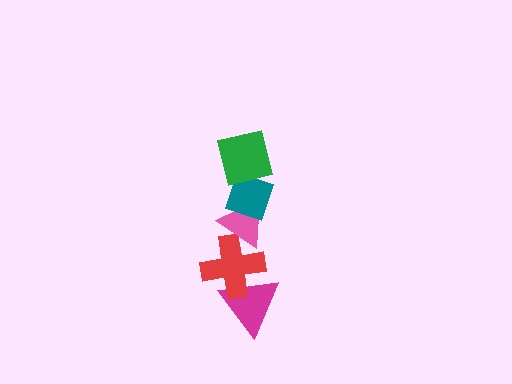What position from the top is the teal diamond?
The teal diamond is 2nd from the top.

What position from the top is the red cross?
The red cross is 4th from the top.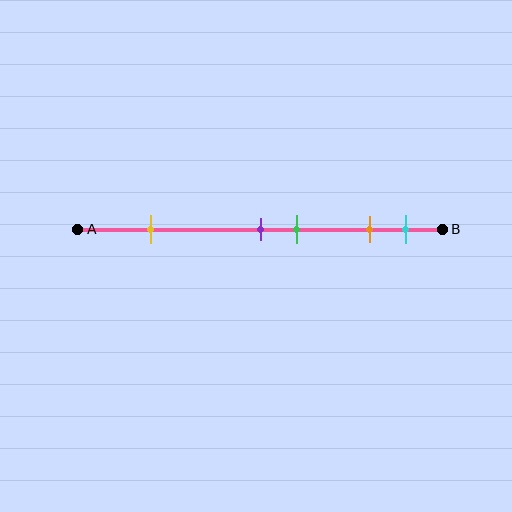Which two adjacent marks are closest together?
The purple and green marks are the closest adjacent pair.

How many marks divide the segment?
There are 5 marks dividing the segment.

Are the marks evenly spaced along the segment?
No, the marks are not evenly spaced.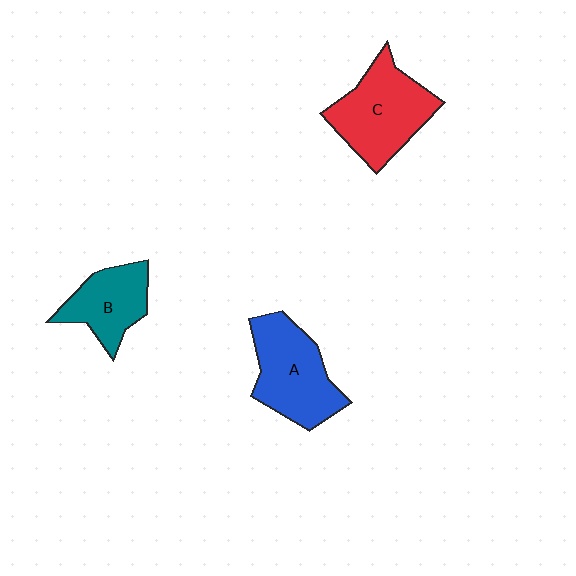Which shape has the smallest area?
Shape B (teal).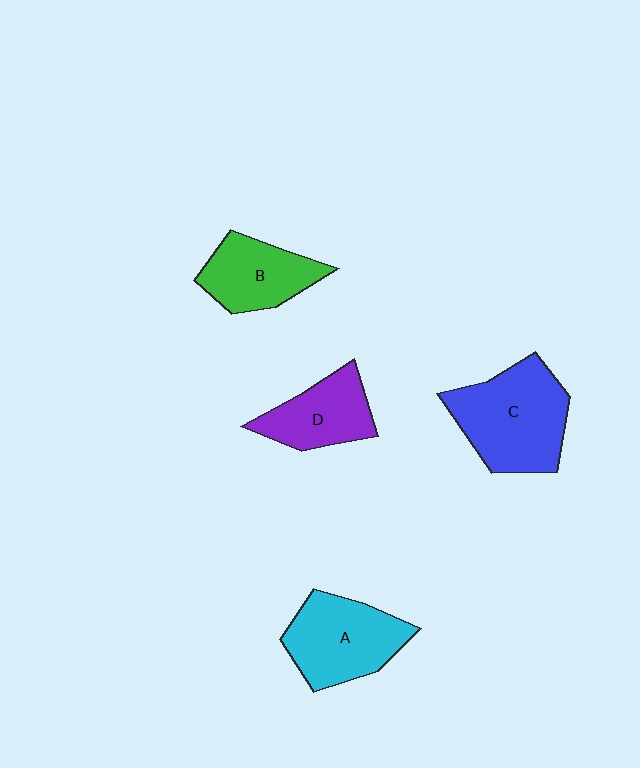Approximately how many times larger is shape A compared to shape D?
Approximately 1.3 times.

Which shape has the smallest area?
Shape D (purple).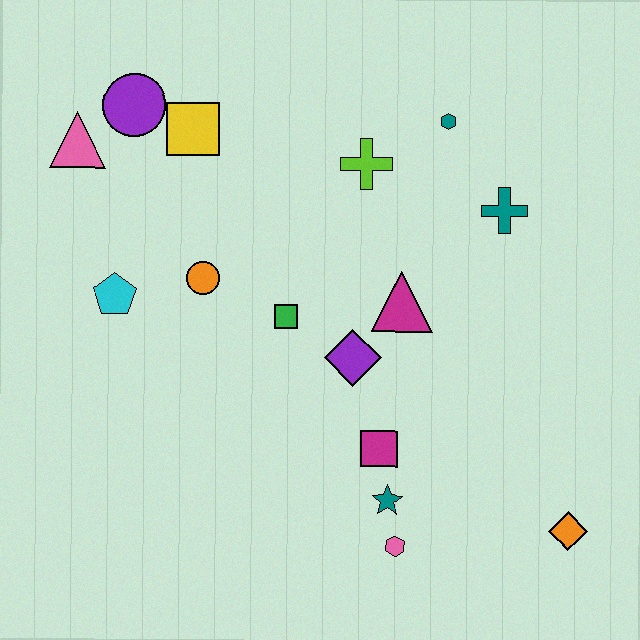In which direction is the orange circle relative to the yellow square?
The orange circle is below the yellow square.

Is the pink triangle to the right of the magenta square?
No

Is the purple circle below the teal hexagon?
No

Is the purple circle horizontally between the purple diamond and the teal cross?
No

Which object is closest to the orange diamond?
The pink hexagon is closest to the orange diamond.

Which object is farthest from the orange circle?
The orange diamond is farthest from the orange circle.